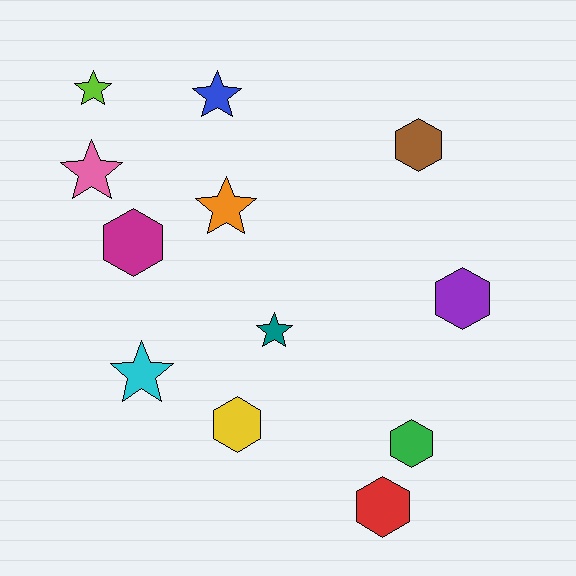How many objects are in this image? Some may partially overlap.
There are 12 objects.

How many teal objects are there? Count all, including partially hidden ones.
There is 1 teal object.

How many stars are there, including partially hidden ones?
There are 6 stars.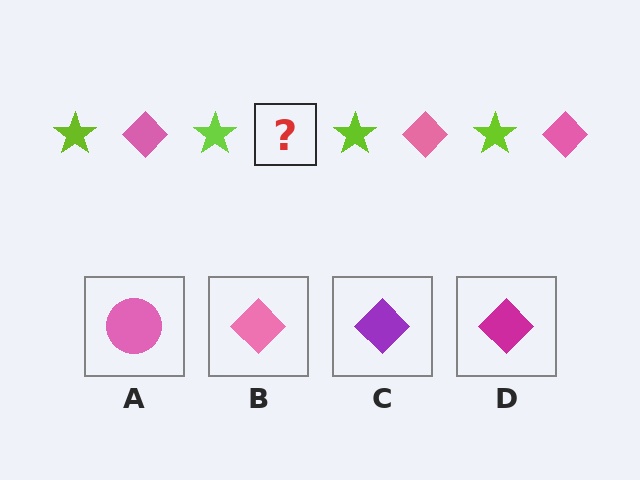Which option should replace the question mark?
Option B.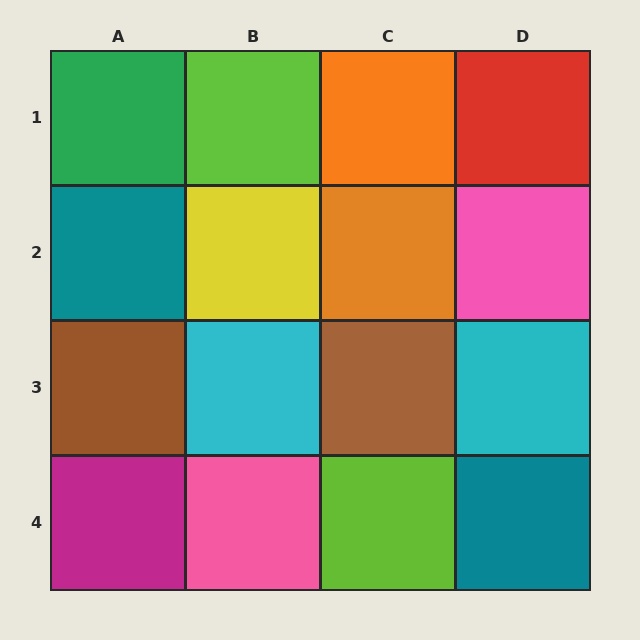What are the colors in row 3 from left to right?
Brown, cyan, brown, cyan.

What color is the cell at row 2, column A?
Teal.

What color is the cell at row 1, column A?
Green.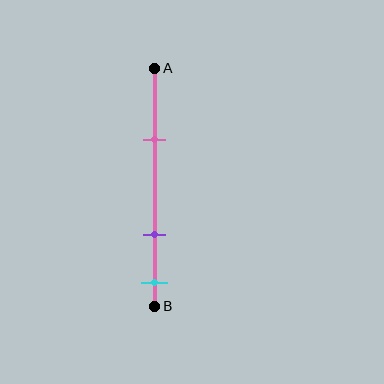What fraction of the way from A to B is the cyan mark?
The cyan mark is approximately 90% (0.9) of the way from A to B.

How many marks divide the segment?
There are 3 marks dividing the segment.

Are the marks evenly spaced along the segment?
No, the marks are not evenly spaced.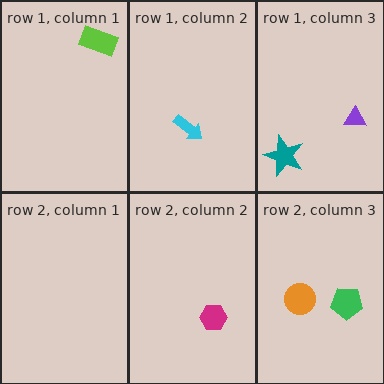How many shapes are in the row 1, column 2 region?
1.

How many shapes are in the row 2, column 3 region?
2.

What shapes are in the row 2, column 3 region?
The orange circle, the green pentagon.